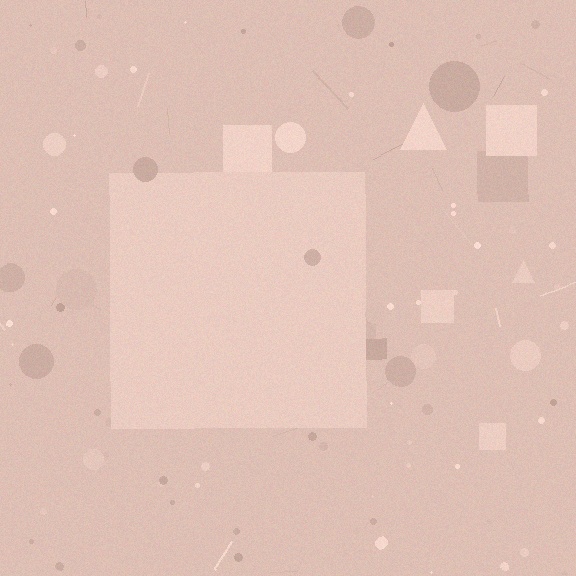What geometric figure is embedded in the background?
A square is embedded in the background.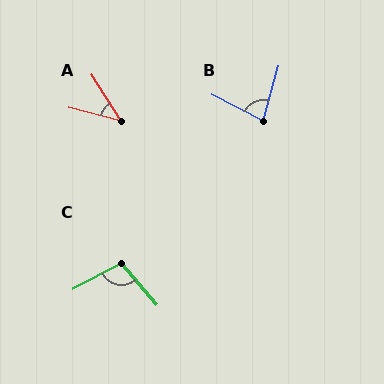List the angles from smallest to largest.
A (43°), B (79°), C (103°).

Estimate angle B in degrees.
Approximately 79 degrees.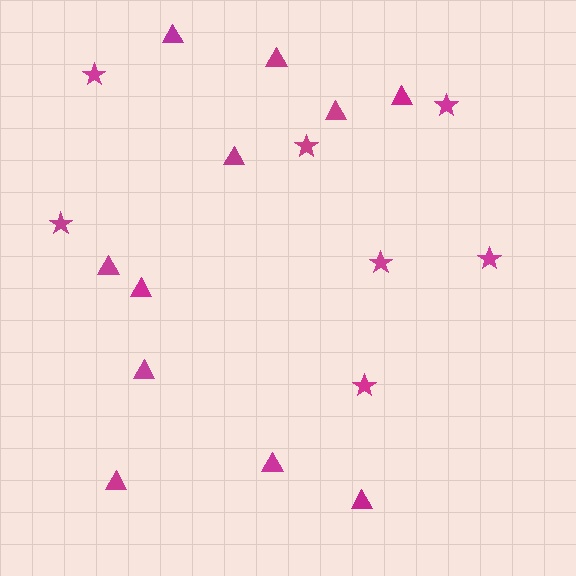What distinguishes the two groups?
There are 2 groups: one group of triangles (11) and one group of stars (7).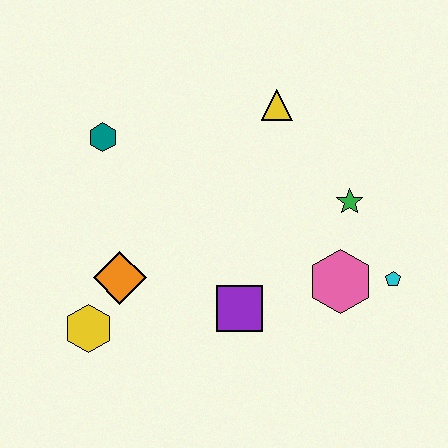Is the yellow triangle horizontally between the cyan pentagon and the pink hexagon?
No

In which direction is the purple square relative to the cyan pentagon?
The purple square is to the left of the cyan pentagon.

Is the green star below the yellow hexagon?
No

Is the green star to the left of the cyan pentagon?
Yes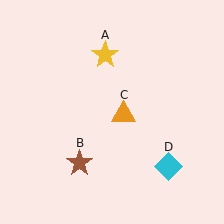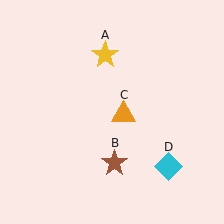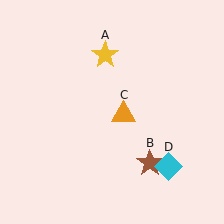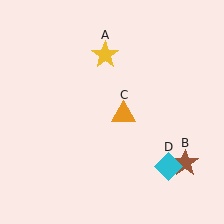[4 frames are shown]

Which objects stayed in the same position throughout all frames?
Yellow star (object A) and orange triangle (object C) and cyan diamond (object D) remained stationary.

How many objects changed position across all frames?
1 object changed position: brown star (object B).